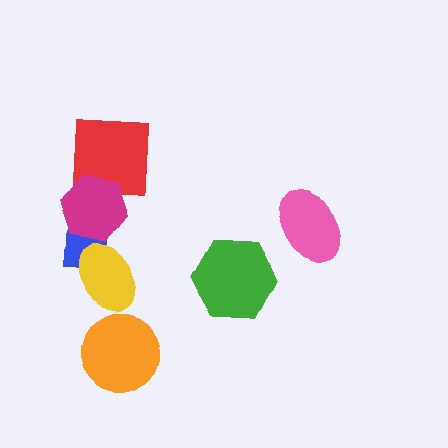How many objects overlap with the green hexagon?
0 objects overlap with the green hexagon.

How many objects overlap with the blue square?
2 objects overlap with the blue square.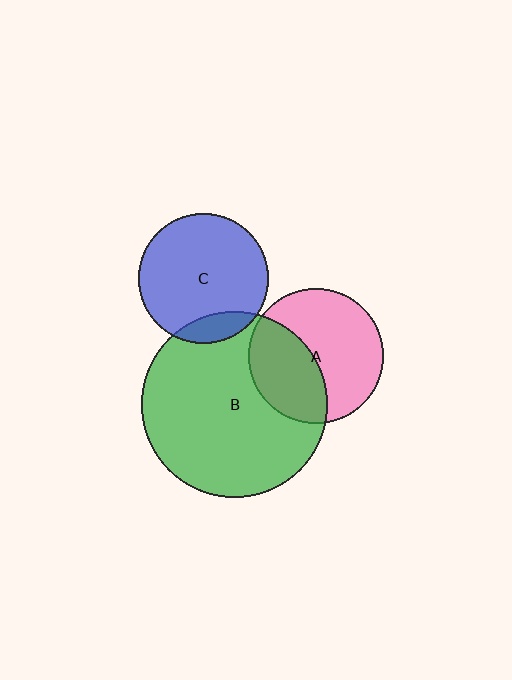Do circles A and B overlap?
Yes.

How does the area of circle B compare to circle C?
Approximately 2.1 times.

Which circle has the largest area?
Circle B (green).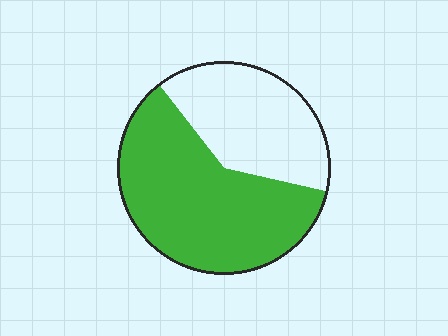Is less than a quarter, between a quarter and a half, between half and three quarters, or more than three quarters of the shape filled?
Between half and three quarters.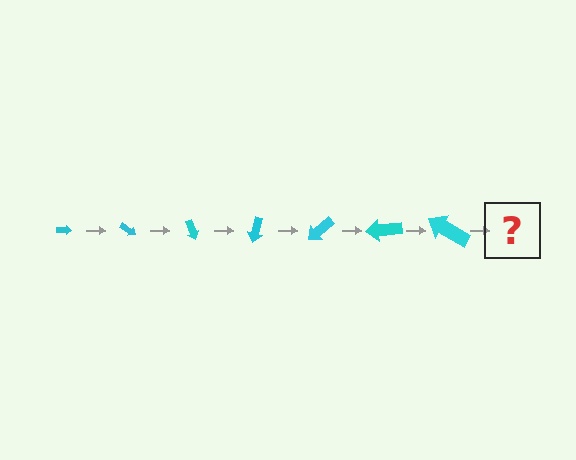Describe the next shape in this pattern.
It should be an arrow, larger than the previous one and rotated 245 degrees from the start.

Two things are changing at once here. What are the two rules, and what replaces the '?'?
The two rules are that the arrow grows larger each step and it rotates 35 degrees each step. The '?' should be an arrow, larger than the previous one and rotated 245 degrees from the start.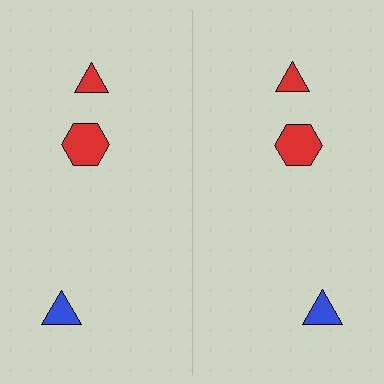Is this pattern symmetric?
Yes, this pattern has bilateral (reflection) symmetry.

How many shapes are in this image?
There are 6 shapes in this image.